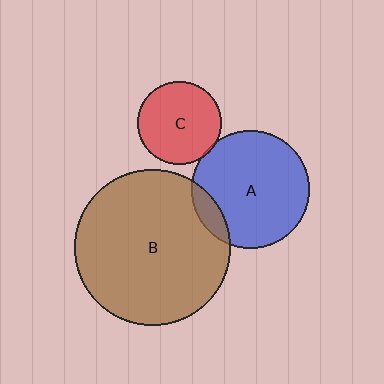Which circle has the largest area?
Circle B (brown).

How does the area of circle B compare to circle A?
Approximately 1.8 times.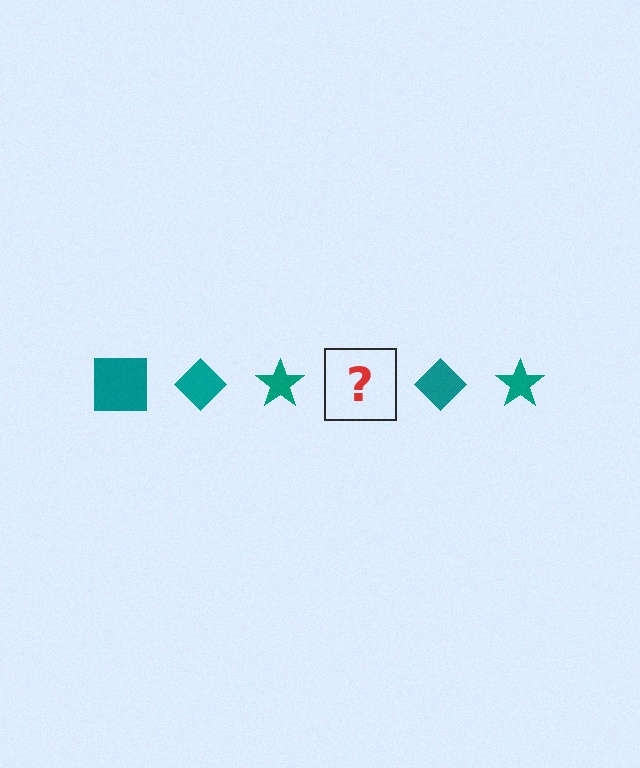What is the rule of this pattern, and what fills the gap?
The rule is that the pattern cycles through square, diamond, star shapes in teal. The gap should be filled with a teal square.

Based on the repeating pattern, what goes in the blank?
The blank should be a teal square.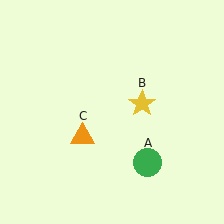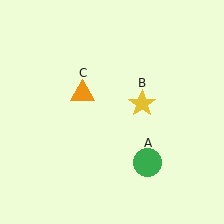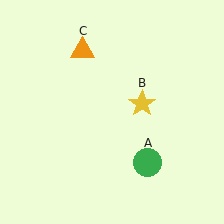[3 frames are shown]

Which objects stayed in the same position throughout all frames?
Green circle (object A) and yellow star (object B) remained stationary.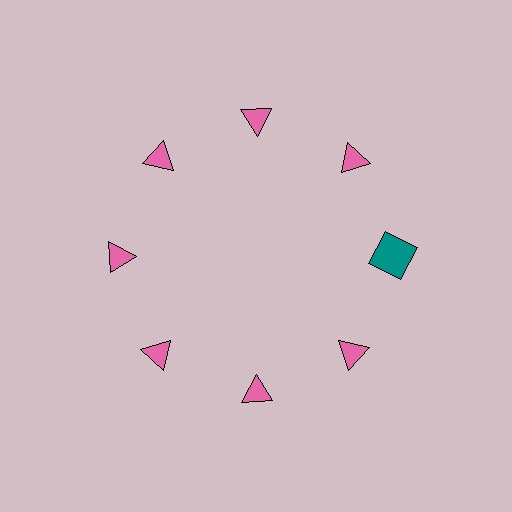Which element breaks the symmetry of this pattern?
The teal square at roughly the 3 o'clock position breaks the symmetry. All other shapes are pink triangles.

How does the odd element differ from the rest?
It differs in both color (teal instead of pink) and shape (square instead of triangle).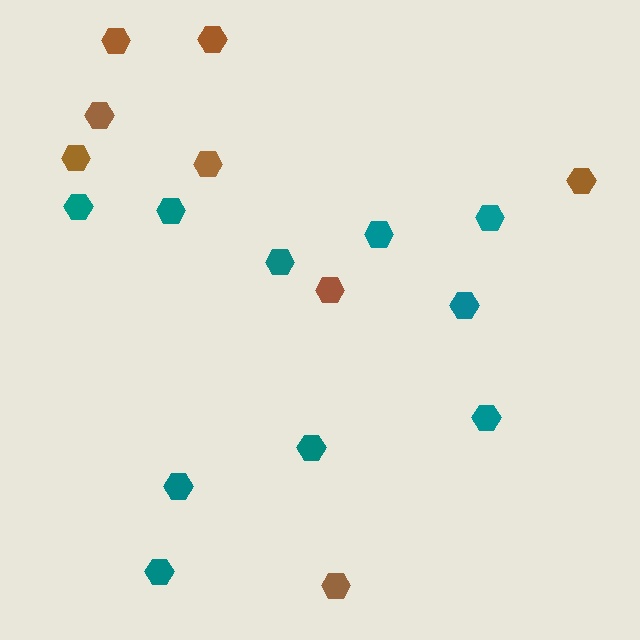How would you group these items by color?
There are 2 groups: one group of teal hexagons (10) and one group of brown hexagons (8).